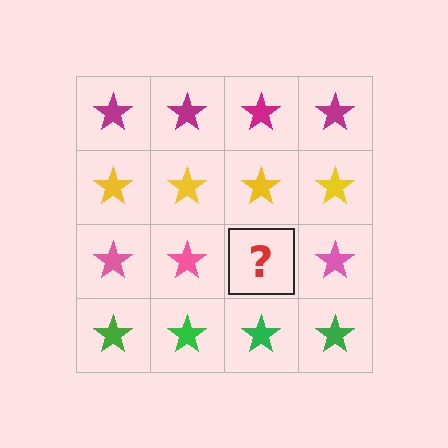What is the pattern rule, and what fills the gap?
The rule is that each row has a consistent color. The gap should be filled with a pink star.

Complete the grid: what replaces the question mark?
The question mark should be replaced with a pink star.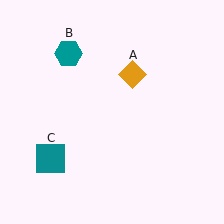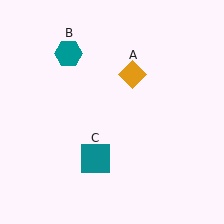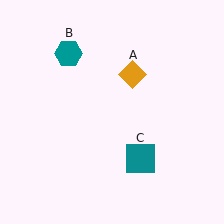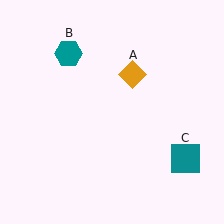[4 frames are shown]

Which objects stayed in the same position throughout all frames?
Orange diamond (object A) and teal hexagon (object B) remained stationary.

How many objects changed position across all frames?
1 object changed position: teal square (object C).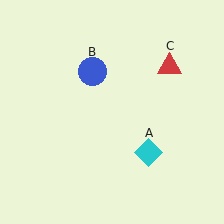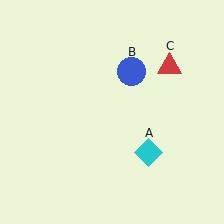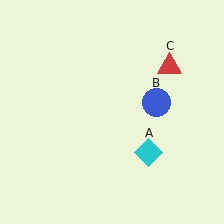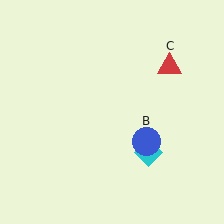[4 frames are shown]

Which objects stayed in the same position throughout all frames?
Cyan diamond (object A) and red triangle (object C) remained stationary.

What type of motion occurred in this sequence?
The blue circle (object B) rotated clockwise around the center of the scene.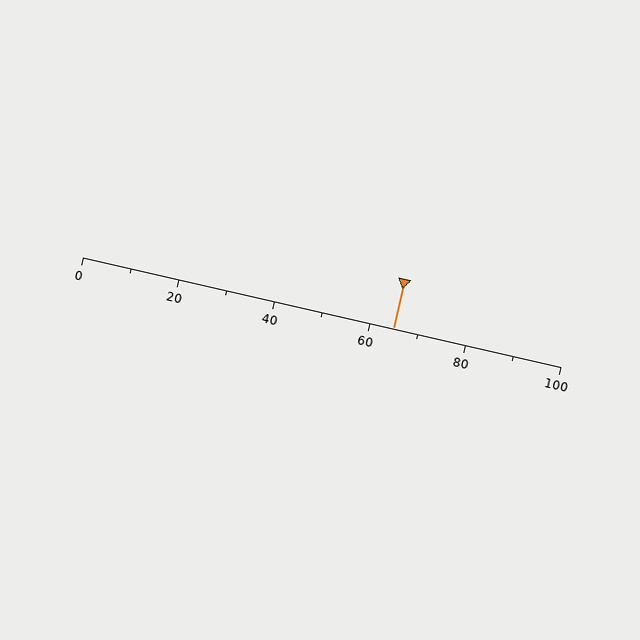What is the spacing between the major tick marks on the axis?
The major ticks are spaced 20 apart.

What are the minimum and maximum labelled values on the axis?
The axis runs from 0 to 100.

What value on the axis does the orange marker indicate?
The marker indicates approximately 65.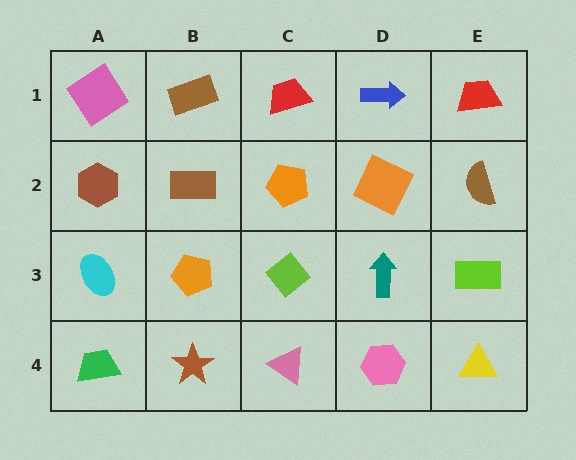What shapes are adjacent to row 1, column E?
A brown semicircle (row 2, column E), a blue arrow (row 1, column D).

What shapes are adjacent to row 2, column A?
A pink diamond (row 1, column A), a cyan ellipse (row 3, column A), a brown rectangle (row 2, column B).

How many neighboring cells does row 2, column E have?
3.